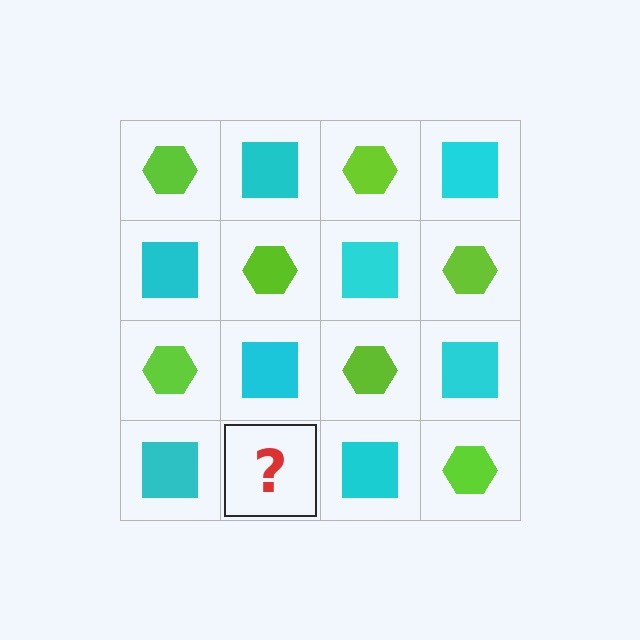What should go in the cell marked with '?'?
The missing cell should contain a lime hexagon.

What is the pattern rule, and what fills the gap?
The rule is that it alternates lime hexagon and cyan square in a checkerboard pattern. The gap should be filled with a lime hexagon.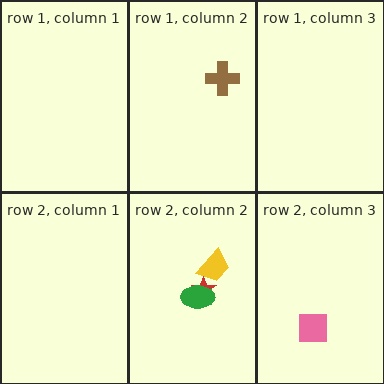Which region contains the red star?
The row 2, column 2 region.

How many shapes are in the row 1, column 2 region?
1.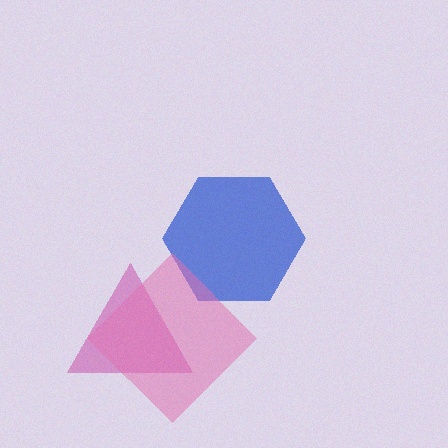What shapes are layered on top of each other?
The layered shapes are: a blue hexagon, a magenta triangle, a pink diamond.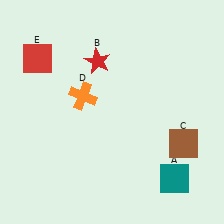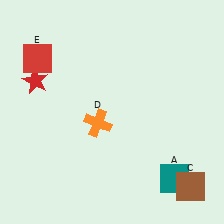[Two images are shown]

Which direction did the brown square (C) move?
The brown square (C) moved down.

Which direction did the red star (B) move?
The red star (B) moved left.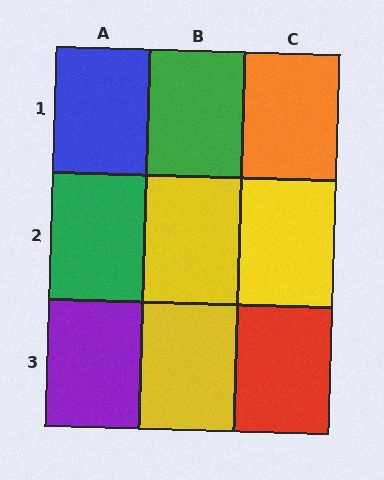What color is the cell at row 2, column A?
Green.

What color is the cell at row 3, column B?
Yellow.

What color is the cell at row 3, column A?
Purple.